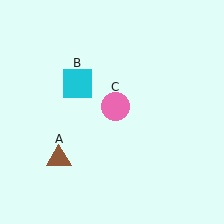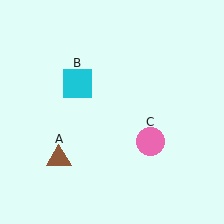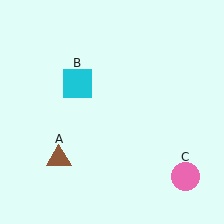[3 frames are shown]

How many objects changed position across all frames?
1 object changed position: pink circle (object C).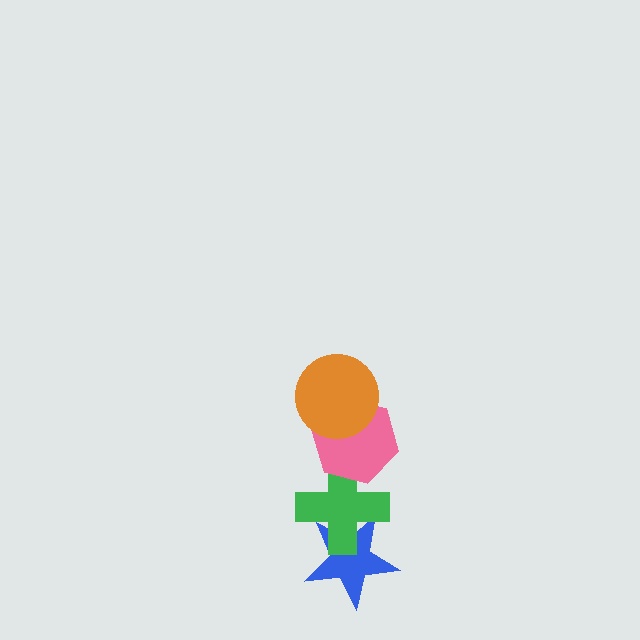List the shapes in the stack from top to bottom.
From top to bottom: the orange circle, the pink hexagon, the green cross, the blue star.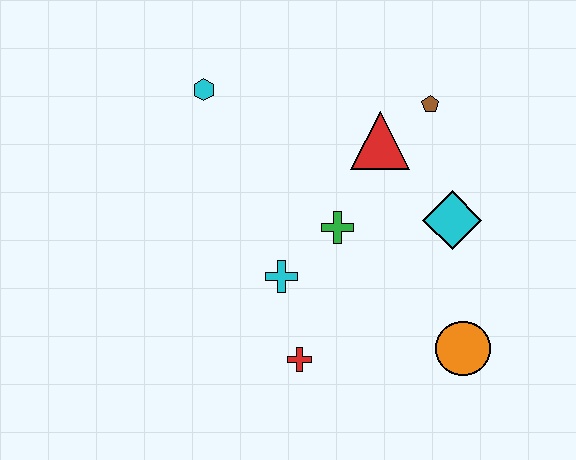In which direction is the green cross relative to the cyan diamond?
The green cross is to the left of the cyan diamond.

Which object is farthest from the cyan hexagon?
The orange circle is farthest from the cyan hexagon.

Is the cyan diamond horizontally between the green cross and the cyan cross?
No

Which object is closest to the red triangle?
The brown pentagon is closest to the red triangle.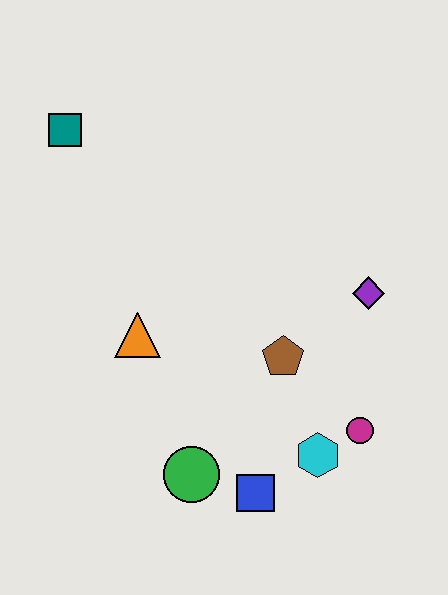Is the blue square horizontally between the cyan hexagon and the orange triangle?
Yes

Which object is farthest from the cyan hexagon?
The teal square is farthest from the cyan hexagon.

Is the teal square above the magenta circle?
Yes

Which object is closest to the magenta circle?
The cyan hexagon is closest to the magenta circle.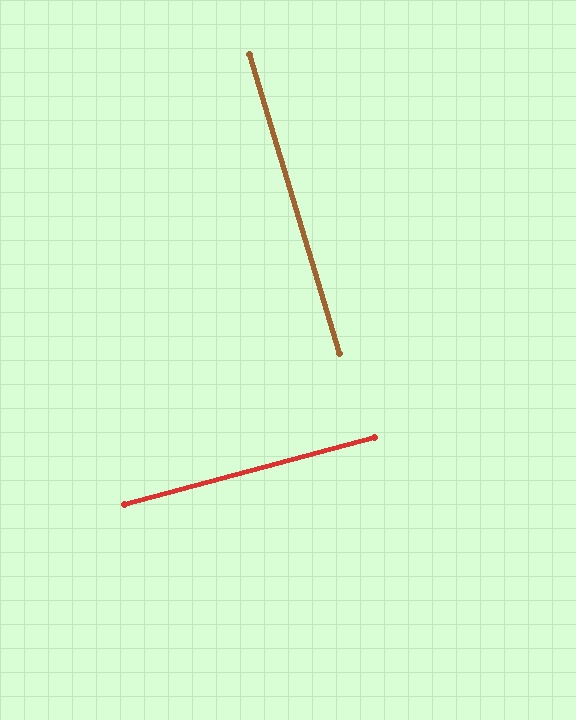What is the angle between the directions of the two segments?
Approximately 88 degrees.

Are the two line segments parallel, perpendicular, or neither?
Perpendicular — they meet at approximately 88°.